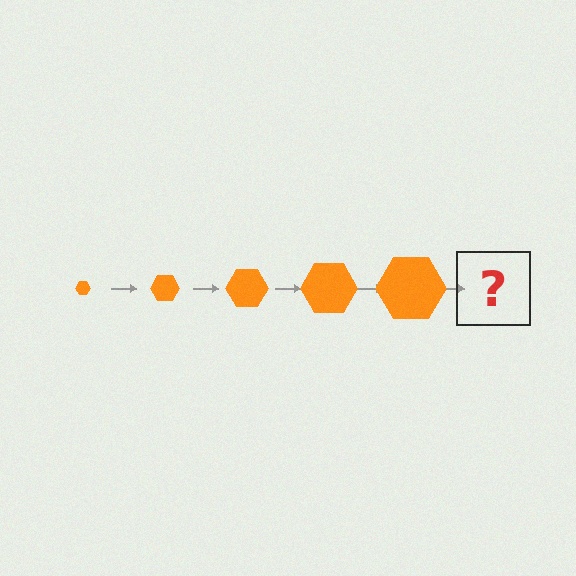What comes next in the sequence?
The next element should be an orange hexagon, larger than the previous one.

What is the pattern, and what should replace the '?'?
The pattern is that the hexagon gets progressively larger each step. The '?' should be an orange hexagon, larger than the previous one.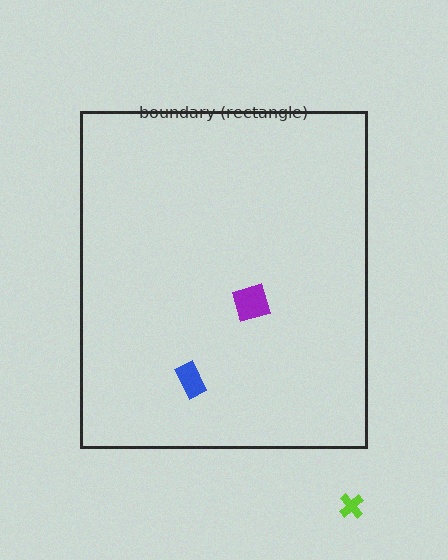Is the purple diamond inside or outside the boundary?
Inside.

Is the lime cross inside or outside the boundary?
Outside.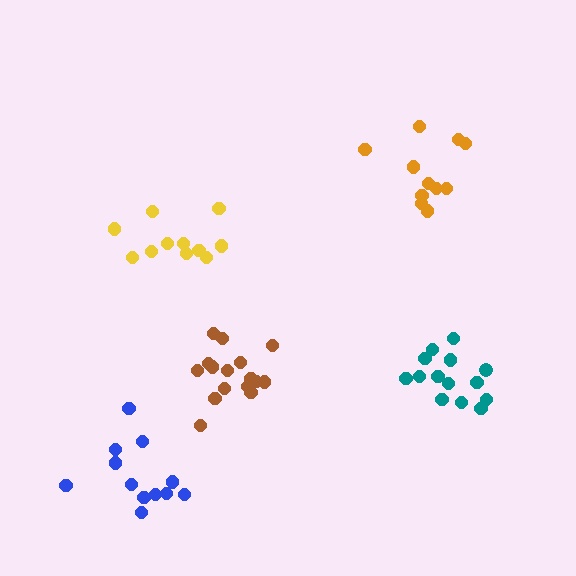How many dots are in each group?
Group 1: 11 dots, Group 2: 11 dots, Group 3: 14 dots, Group 4: 12 dots, Group 5: 16 dots (64 total).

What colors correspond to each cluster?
The clusters are colored: yellow, orange, teal, blue, brown.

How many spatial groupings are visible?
There are 5 spatial groupings.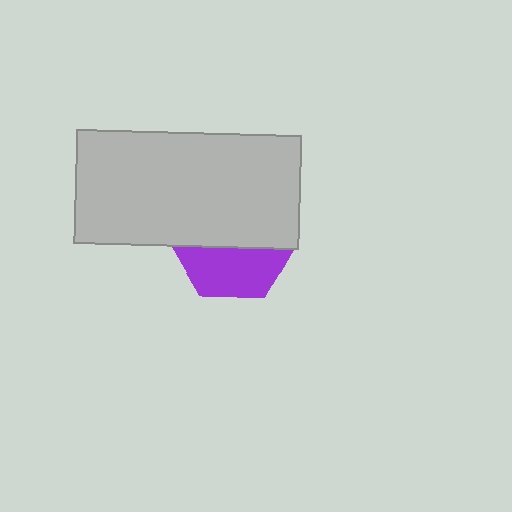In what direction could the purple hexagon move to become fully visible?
The purple hexagon could move down. That would shift it out from behind the light gray rectangle entirely.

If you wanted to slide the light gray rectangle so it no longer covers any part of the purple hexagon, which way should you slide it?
Slide it up — that is the most direct way to separate the two shapes.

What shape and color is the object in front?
The object in front is a light gray rectangle.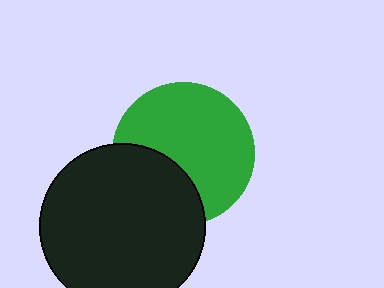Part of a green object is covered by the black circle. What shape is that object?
It is a circle.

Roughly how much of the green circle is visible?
Most of it is visible (roughly 68%).